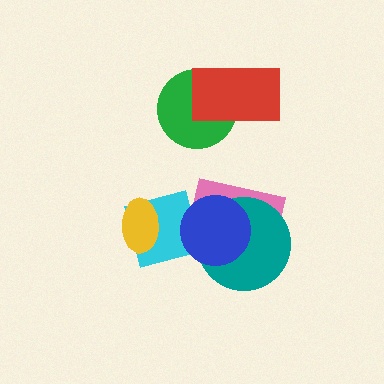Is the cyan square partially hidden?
Yes, it is partially covered by another shape.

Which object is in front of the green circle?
The red rectangle is in front of the green circle.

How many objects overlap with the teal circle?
2 objects overlap with the teal circle.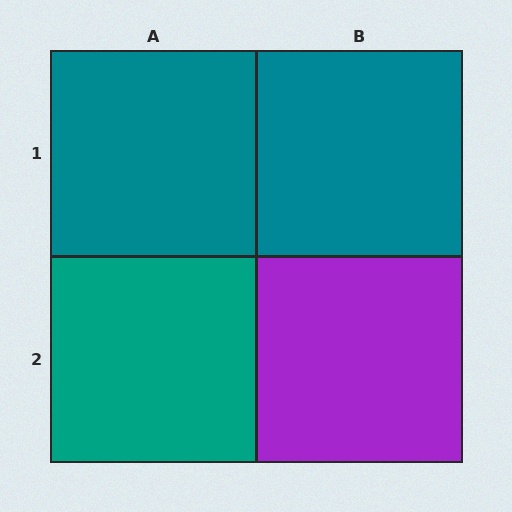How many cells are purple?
1 cell is purple.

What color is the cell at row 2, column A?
Teal.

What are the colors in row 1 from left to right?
Teal, teal.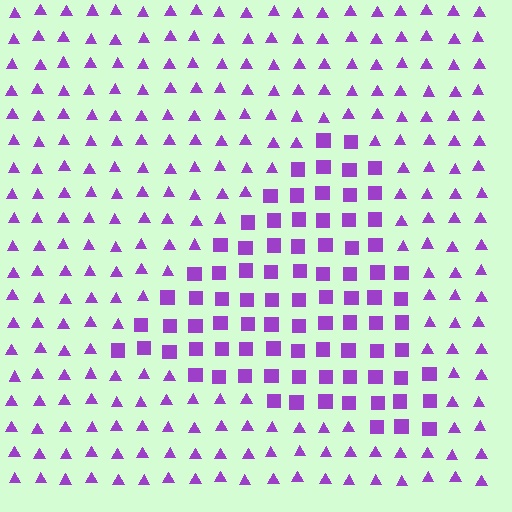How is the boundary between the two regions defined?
The boundary is defined by a change in element shape: squares inside vs. triangles outside. All elements share the same color and spacing.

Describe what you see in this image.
The image is filled with small purple elements arranged in a uniform grid. A triangle-shaped region contains squares, while the surrounding area contains triangles. The boundary is defined purely by the change in element shape.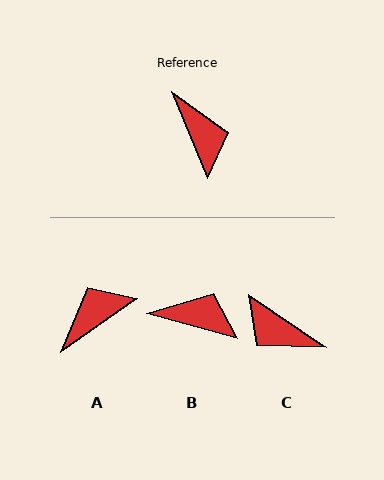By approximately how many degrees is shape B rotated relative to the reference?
Approximately 53 degrees counter-clockwise.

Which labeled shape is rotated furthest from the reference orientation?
C, about 146 degrees away.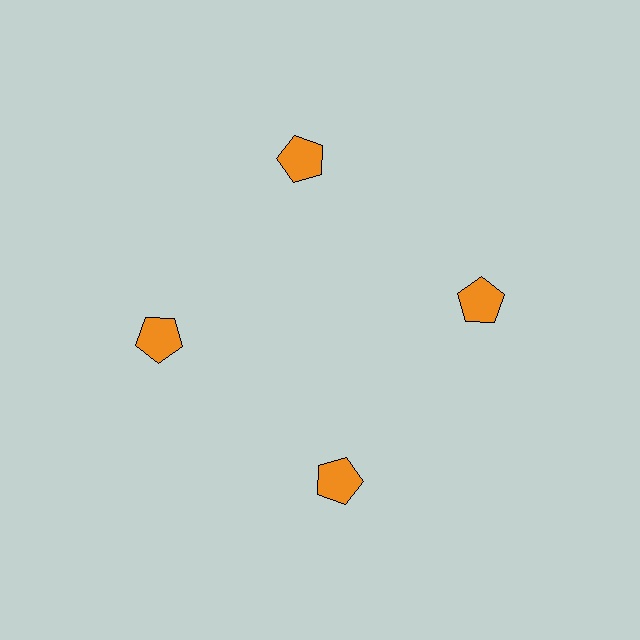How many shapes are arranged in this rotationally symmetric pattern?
There are 4 shapes, arranged in 4 groups of 1.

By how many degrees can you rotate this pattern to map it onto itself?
The pattern maps onto itself every 90 degrees of rotation.